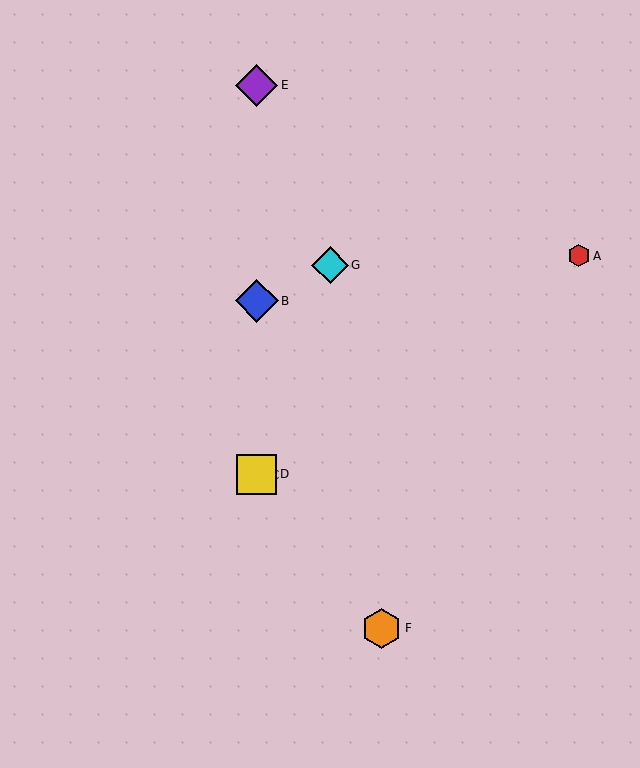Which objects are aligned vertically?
Objects B, C, D, E are aligned vertically.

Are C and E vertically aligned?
Yes, both are at x≈257.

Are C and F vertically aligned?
No, C is at x≈257 and F is at x≈382.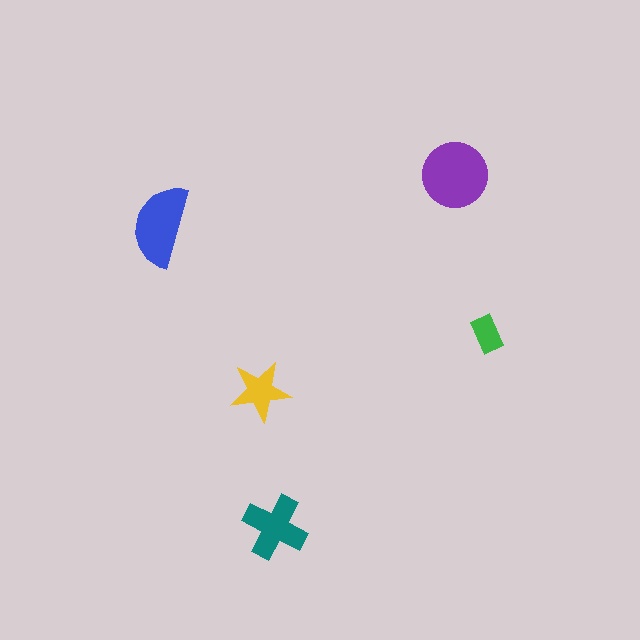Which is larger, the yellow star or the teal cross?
The teal cross.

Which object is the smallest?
The green rectangle.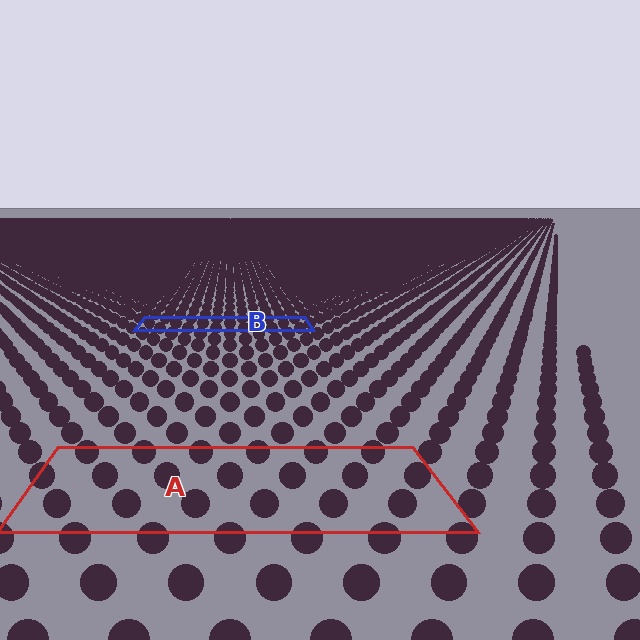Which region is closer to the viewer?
Region A is closer. The texture elements there are larger and more spread out.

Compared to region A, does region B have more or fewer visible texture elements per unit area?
Region B has more texture elements per unit area — they are packed more densely because it is farther away.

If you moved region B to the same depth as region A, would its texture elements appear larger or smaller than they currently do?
They would appear larger. At a closer depth, the same texture elements are projected at a bigger on-screen size.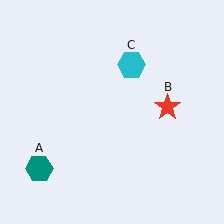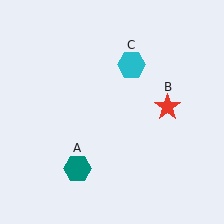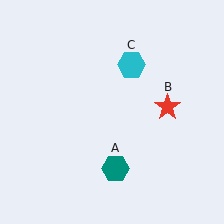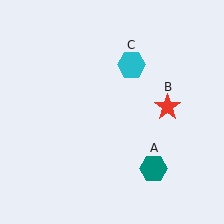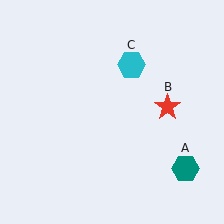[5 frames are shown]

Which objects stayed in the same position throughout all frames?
Red star (object B) and cyan hexagon (object C) remained stationary.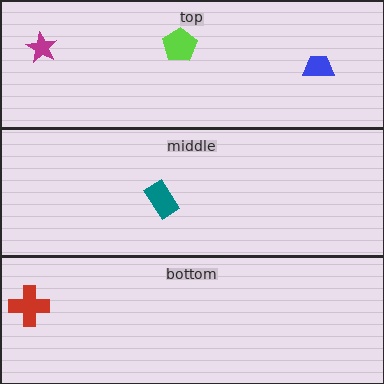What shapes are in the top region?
The lime pentagon, the magenta star, the blue trapezoid.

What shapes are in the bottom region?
The red cross.